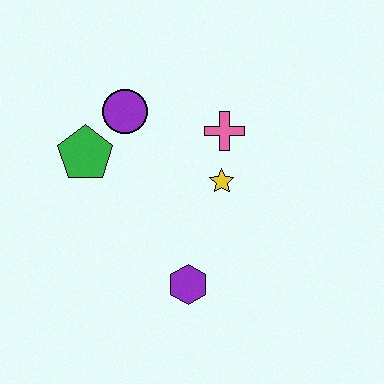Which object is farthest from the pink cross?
The purple hexagon is farthest from the pink cross.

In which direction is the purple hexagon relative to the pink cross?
The purple hexagon is below the pink cross.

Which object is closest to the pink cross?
The yellow star is closest to the pink cross.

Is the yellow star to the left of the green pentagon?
No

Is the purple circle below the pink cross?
No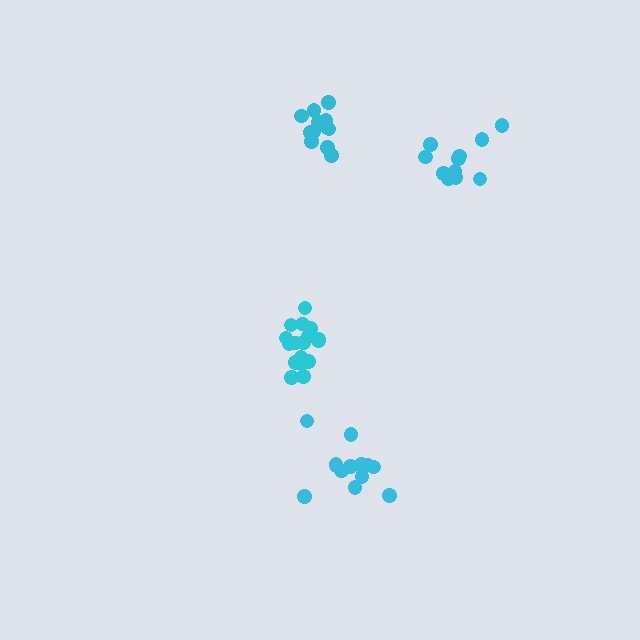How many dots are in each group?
Group 1: 12 dots, Group 2: 12 dots, Group 3: 17 dots, Group 4: 13 dots (54 total).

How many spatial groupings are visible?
There are 4 spatial groupings.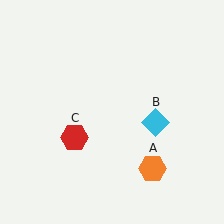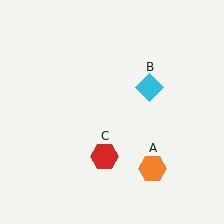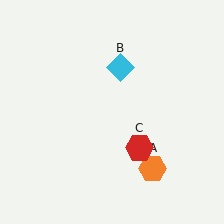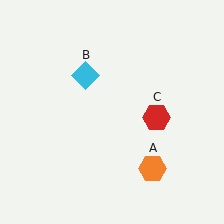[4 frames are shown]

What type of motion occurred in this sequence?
The cyan diamond (object B), red hexagon (object C) rotated counterclockwise around the center of the scene.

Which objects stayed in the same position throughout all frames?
Orange hexagon (object A) remained stationary.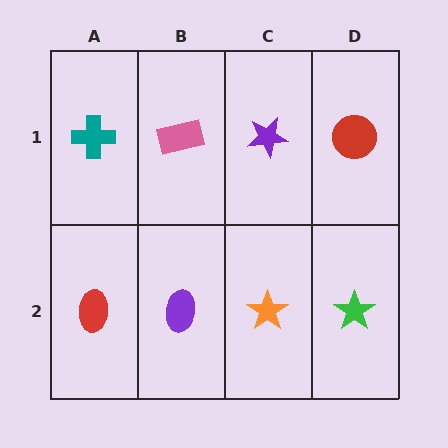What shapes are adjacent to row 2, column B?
A pink rectangle (row 1, column B), a red ellipse (row 2, column A), an orange star (row 2, column C).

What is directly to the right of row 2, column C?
A green star.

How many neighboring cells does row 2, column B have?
3.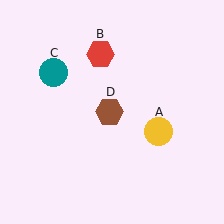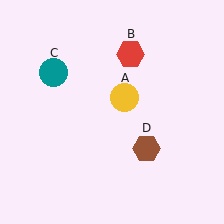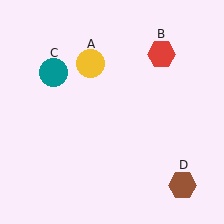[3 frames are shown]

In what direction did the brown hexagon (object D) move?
The brown hexagon (object D) moved down and to the right.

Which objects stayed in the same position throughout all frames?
Teal circle (object C) remained stationary.